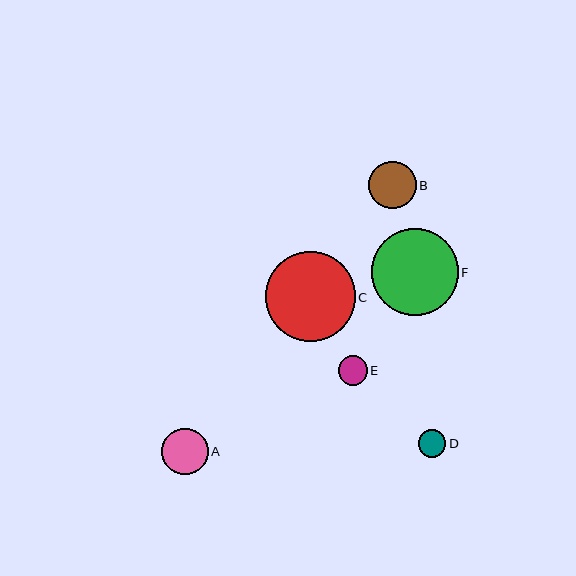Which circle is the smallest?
Circle D is the smallest with a size of approximately 27 pixels.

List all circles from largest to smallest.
From largest to smallest: C, F, B, A, E, D.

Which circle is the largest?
Circle C is the largest with a size of approximately 90 pixels.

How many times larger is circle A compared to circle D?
Circle A is approximately 1.7 times the size of circle D.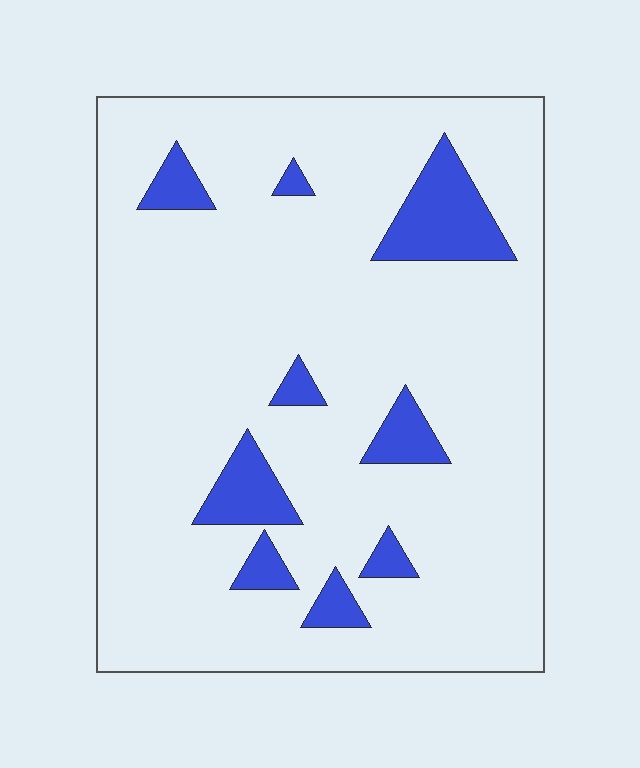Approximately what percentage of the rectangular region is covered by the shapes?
Approximately 10%.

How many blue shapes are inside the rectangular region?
9.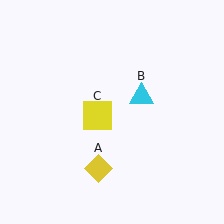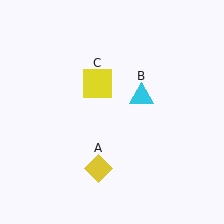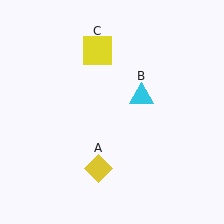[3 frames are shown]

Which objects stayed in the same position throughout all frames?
Yellow diamond (object A) and cyan triangle (object B) remained stationary.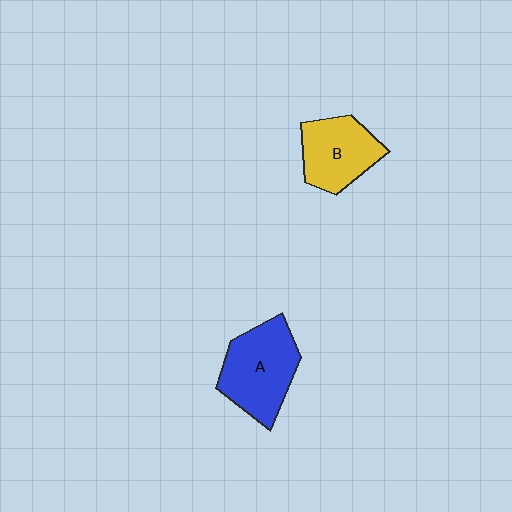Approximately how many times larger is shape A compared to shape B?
Approximately 1.3 times.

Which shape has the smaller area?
Shape B (yellow).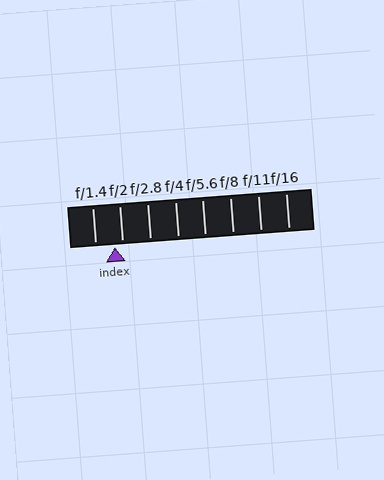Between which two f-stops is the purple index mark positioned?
The index mark is between f/1.4 and f/2.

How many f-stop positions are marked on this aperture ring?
There are 8 f-stop positions marked.